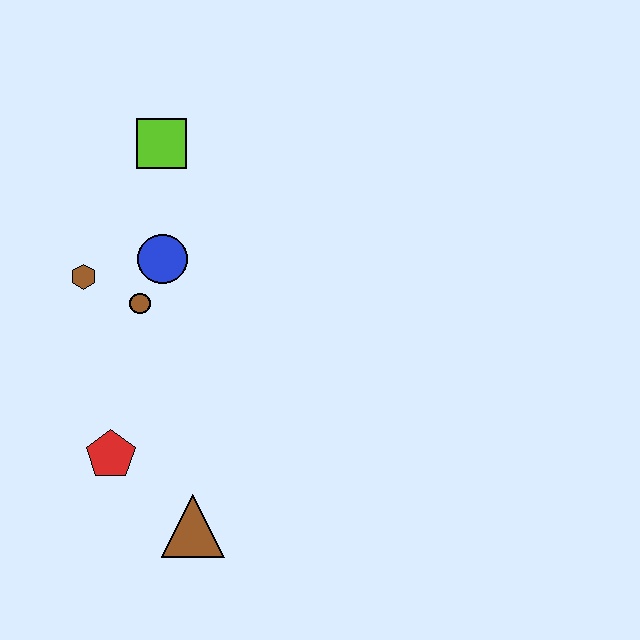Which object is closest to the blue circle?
The brown circle is closest to the blue circle.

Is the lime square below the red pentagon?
No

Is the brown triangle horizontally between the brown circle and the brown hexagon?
No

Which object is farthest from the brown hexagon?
The brown triangle is farthest from the brown hexagon.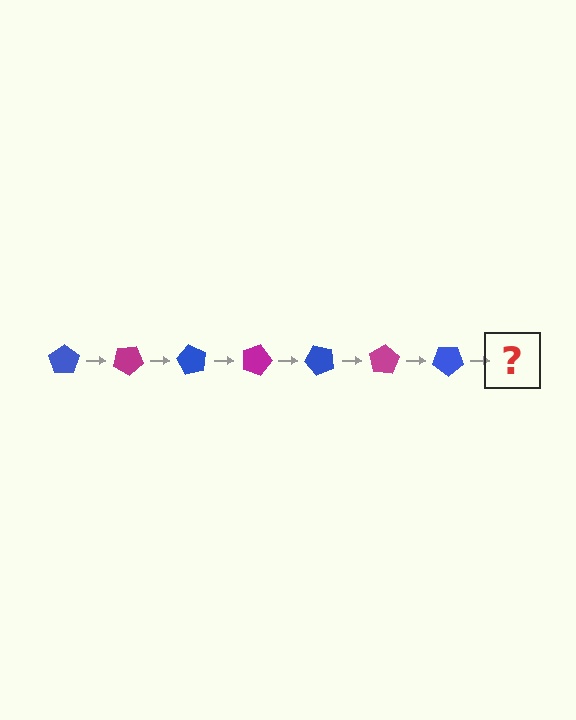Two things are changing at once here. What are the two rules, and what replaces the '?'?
The two rules are that it rotates 30 degrees each step and the color cycles through blue and magenta. The '?' should be a magenta pentagon, rotated 210 degrees from the start.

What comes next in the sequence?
The next element should be a magenta pentagon, rotated 210 degrees from the start.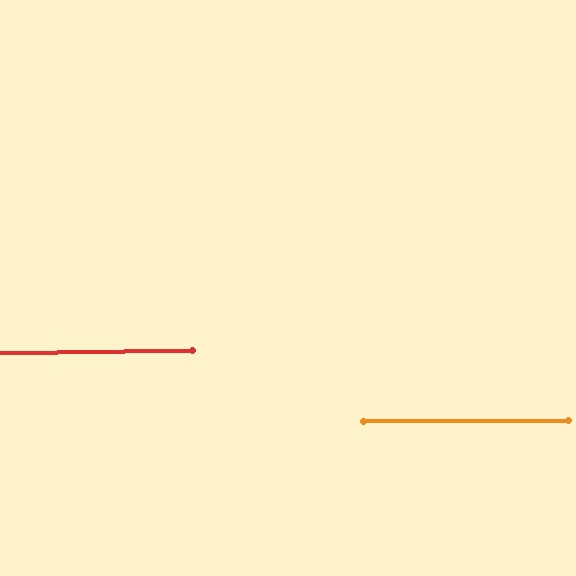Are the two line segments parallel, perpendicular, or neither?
Parallel — their directions differ by only 0.3°.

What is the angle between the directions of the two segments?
Approximately 0 degrees.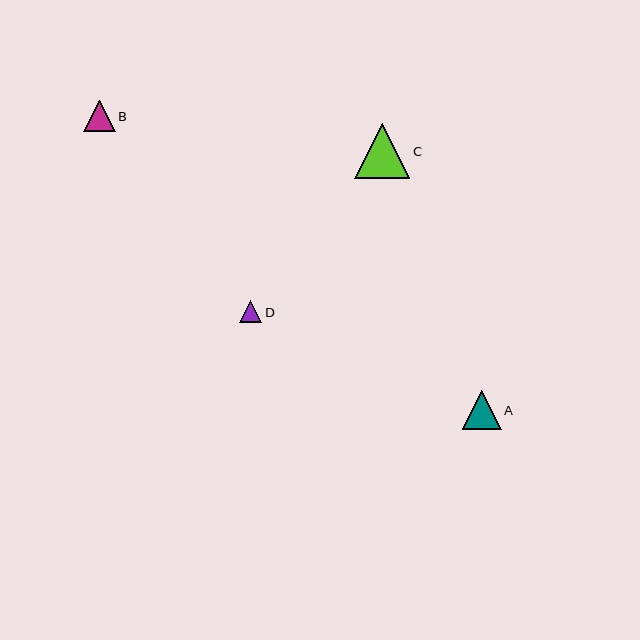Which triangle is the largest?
Triangle C is the largest with a size of approximately 55 pixels.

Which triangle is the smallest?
Triangle D is the smallest with a size of approximately 22 pixels.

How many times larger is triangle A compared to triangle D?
Triangle A is approximately 1.7 times the size of triangle D.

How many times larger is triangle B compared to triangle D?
Triangle B is approximately 1.4 times the size of triangle D.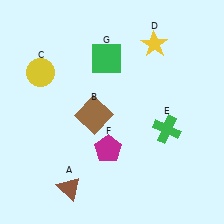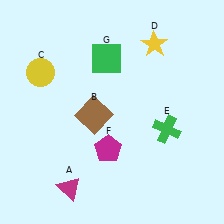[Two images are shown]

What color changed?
The triangle (A) changed from brown in Image 1 to magenta in Image 2.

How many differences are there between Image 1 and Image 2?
There is 1 difference between the two images.